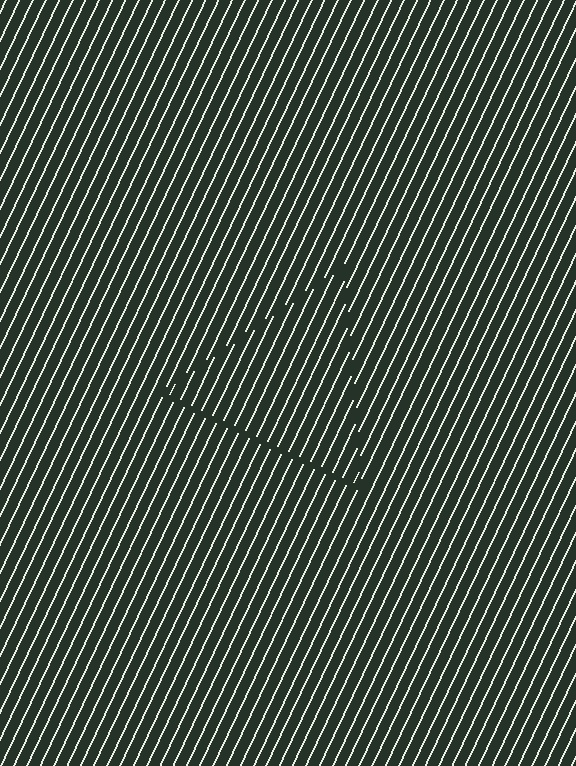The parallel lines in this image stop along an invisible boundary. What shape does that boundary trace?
An illusory triangle. The interior of the shape contains the same grating, shifted by half a period — the contour is defined by the phase discontinuity where line-ends from the inner and outer gratings abut.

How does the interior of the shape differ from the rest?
The interior of the shape contains the same grating, shifted by half a period — the contour is defined by the phase discontinuity where line-ends from the inner and outer gratings abut.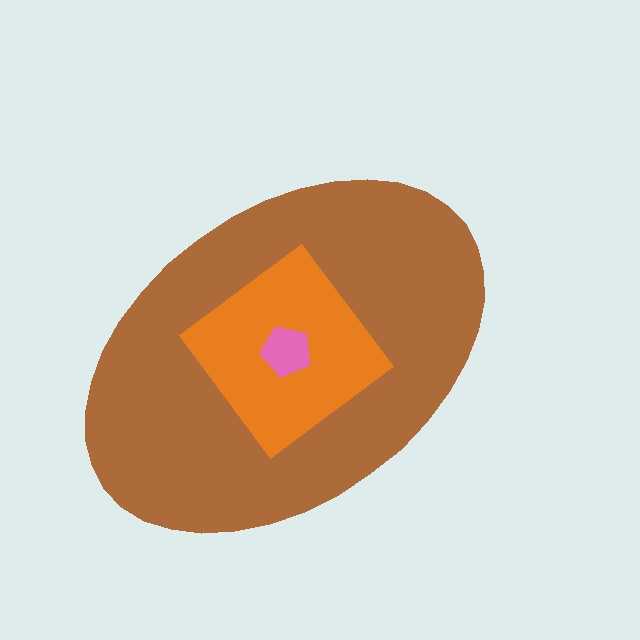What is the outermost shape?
The brown ellipse.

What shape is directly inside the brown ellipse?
The orange diamond.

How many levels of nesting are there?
3.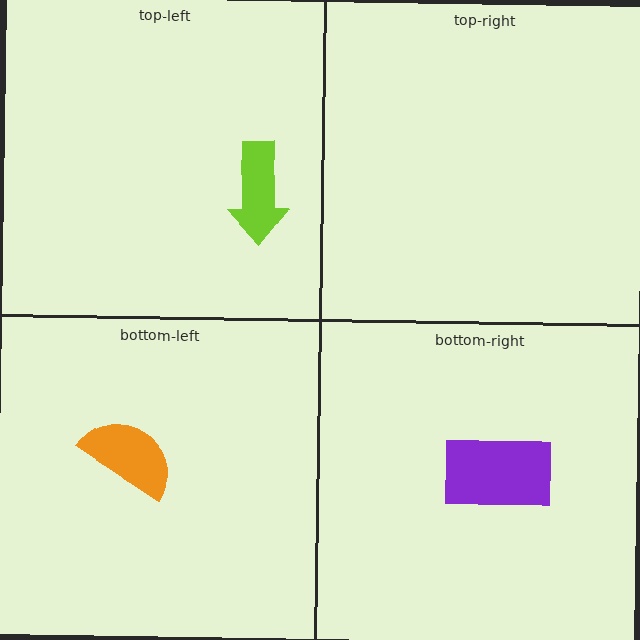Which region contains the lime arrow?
The top-left region.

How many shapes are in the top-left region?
1.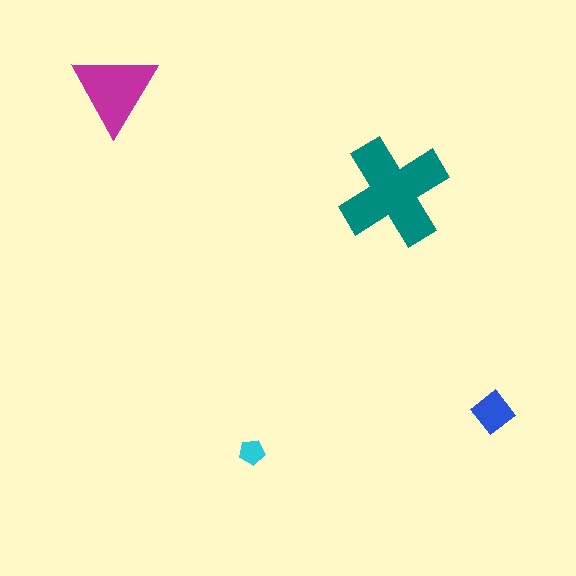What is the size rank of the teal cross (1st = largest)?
1st.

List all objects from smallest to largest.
The cyan pentagon, the blue diamond, the magenta triangle, the teal cross.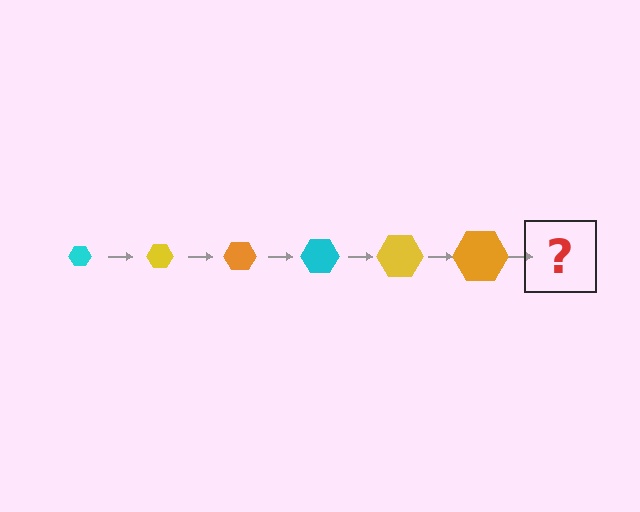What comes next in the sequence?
The next element should be a cyan hexagon, larger than the previous one.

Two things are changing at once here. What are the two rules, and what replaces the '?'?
The two rules are that the hexagon grows larger each step and the color cycles through cyan, yellow, and orange. The '?' should be a cyan hexagon, larger than the previous one.